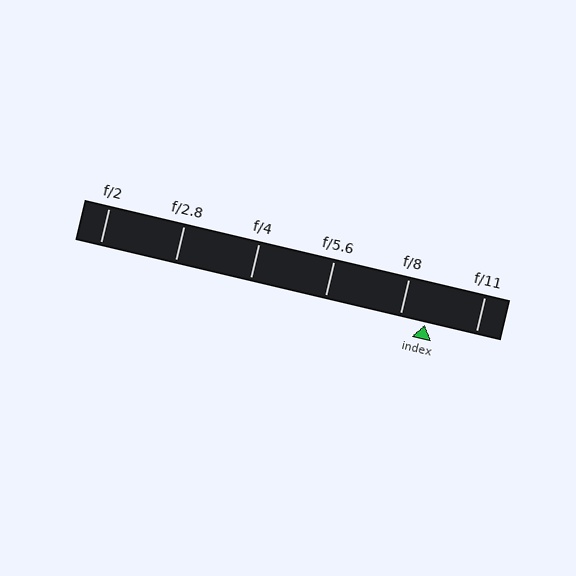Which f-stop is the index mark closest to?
The index mark is closest to f/8.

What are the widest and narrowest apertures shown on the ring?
The widest aperture shown is f/2 and the narrowest is f/11.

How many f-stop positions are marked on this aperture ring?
There are 6 f-stop positions marked.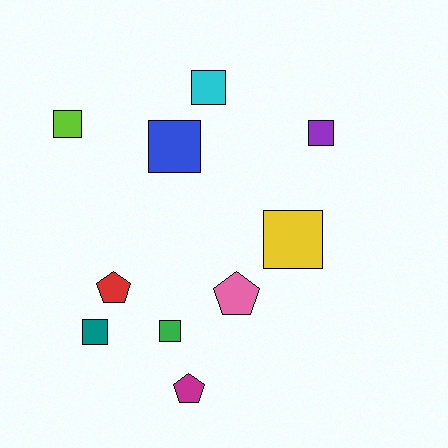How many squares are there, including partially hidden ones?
There are 7 squares.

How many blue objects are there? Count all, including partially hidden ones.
There is 1 blue object.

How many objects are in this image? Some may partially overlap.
There are 10 objects.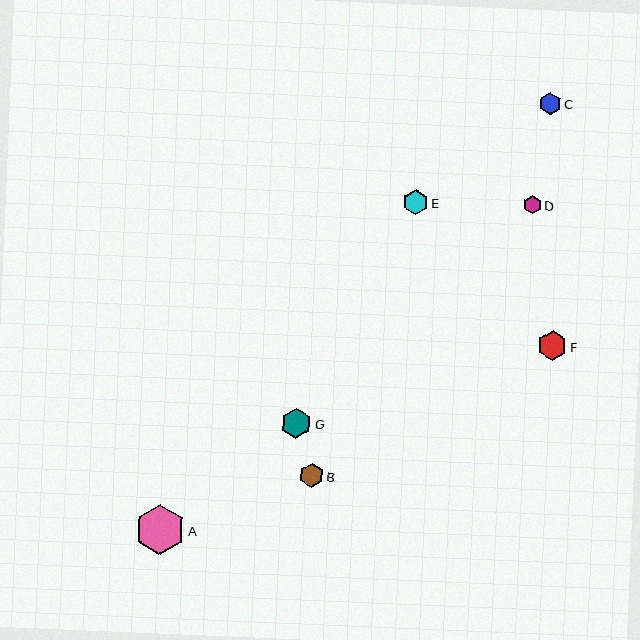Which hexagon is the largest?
Hexagon A is the largest with a size of approximately 50 pixels.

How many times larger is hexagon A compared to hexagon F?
Hexagon A is approximately 1.7 times the size of hexagon F.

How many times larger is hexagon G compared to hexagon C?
Hexagon G is approximately 1.3 times the size of hexagon C.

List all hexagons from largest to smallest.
From largest to smallest: A, G, F, E, B, C, D.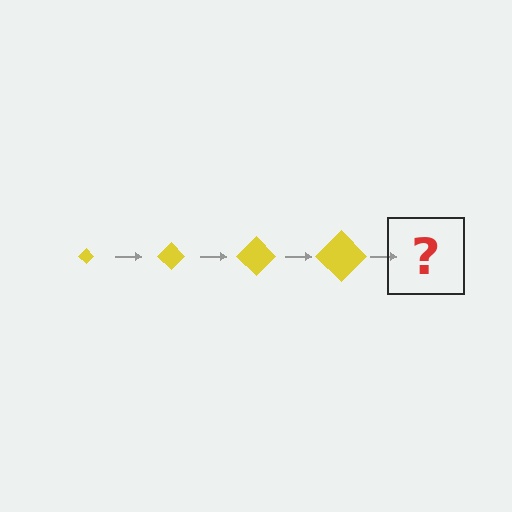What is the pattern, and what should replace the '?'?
The pattern is that the diamond gets progressively larger each step. The '?' should be a yellow diamond, larger than the previous one.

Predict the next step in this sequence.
The next step is a yellow diamond, larger than the previous one.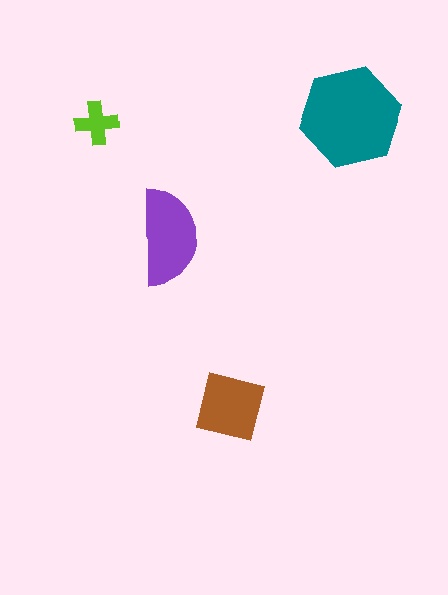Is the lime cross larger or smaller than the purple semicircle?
Smaller.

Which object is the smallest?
The lime cross.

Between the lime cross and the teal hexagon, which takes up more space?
The teal hexagon.